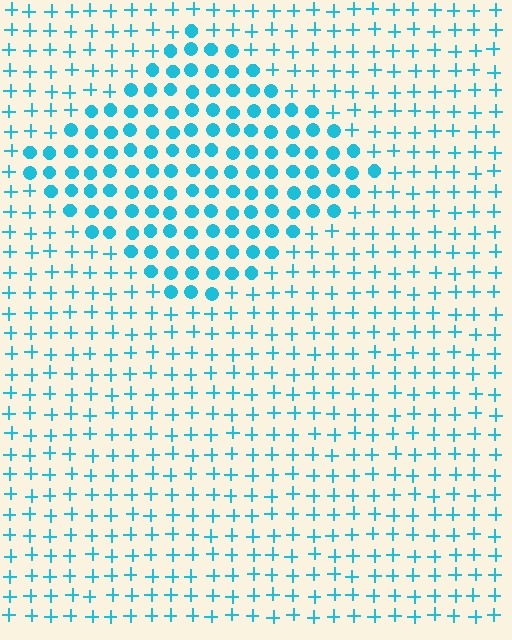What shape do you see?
I see a diamond.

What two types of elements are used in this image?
The image uses circles inside the diamond region and plus signs outside it.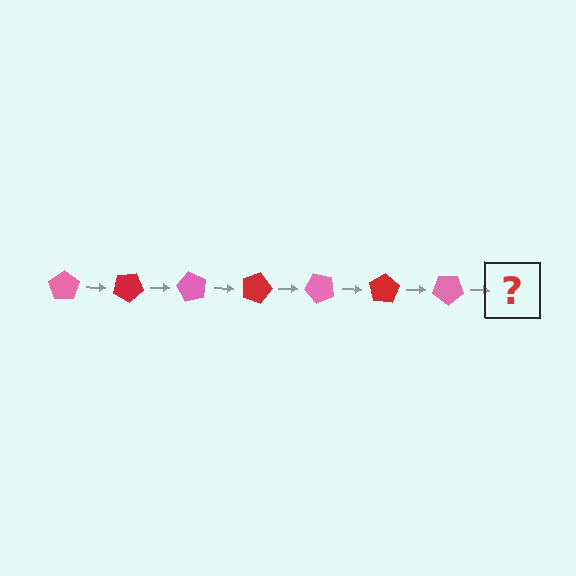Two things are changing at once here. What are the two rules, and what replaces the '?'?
The two rules are that it rotates 30 degrees each step and the color cycles through pink and red. The '?' should be a red pentagon, rotated 210 degrees from the start.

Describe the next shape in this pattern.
It should be a red pentagon, rotated 210 degrees from the start.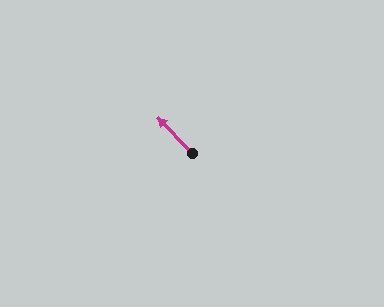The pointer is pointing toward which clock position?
Roughly 11 o'clock.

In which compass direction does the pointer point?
Northwest.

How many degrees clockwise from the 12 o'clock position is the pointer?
Approximately 316 degrees.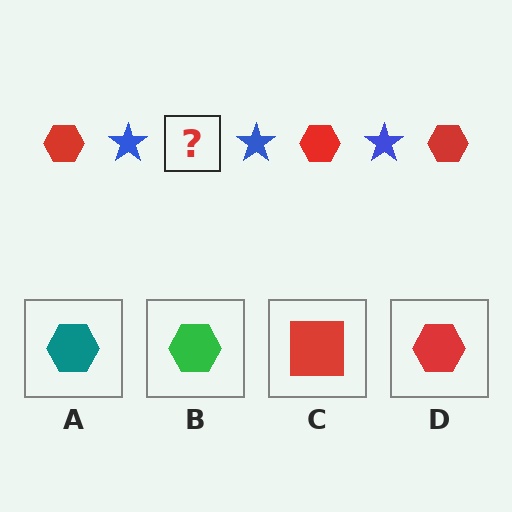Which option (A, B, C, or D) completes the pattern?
D.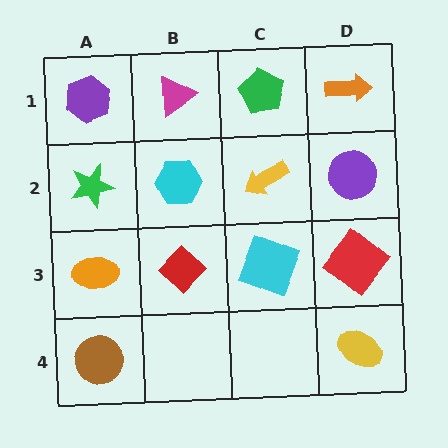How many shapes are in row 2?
4 shapes.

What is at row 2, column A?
A green star.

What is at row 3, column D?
A red diamond.